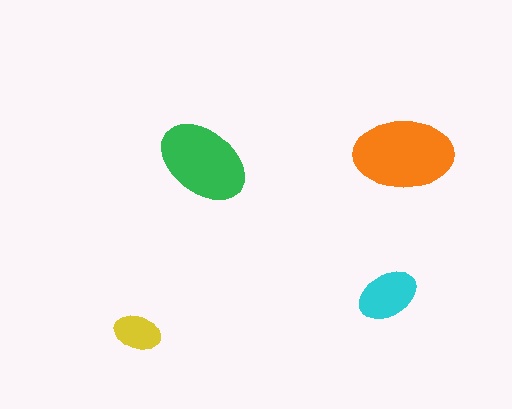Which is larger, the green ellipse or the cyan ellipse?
The green one.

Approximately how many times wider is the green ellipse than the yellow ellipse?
About 2 times wider.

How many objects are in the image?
There are 4 objects in the image.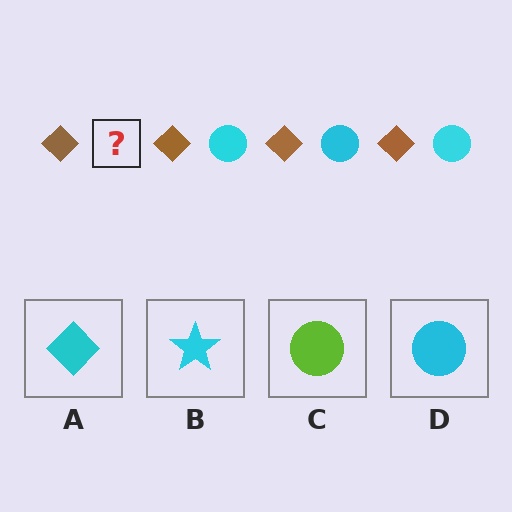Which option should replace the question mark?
Option D.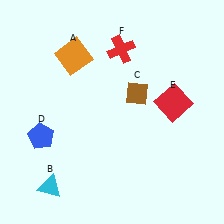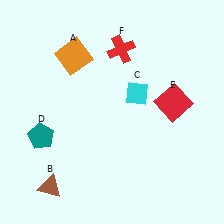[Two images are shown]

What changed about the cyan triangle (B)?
In Image 1, B is cyan. In Image 2, it changed to brown.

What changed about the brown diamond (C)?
In Image 1, C is brown. In Image 2, it changed to cyan.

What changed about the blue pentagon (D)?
In Image 1, D is blue. In Image 2, it changed to teal.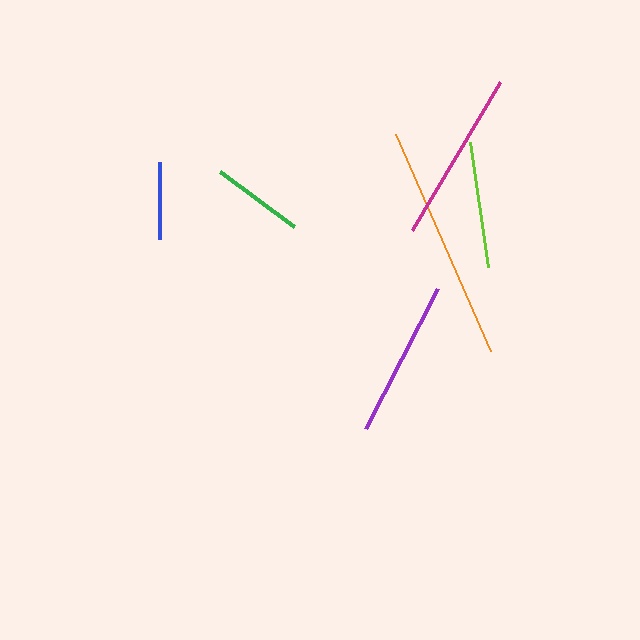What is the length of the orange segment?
The orange segment is approximately 237 pixels long.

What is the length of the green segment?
The green segment is approximately 92 pixels long.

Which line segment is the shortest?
The blue line is the shortest at approximately 77 pixels.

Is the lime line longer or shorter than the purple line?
The purple line is longer than the lime line.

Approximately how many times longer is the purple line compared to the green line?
The purple line is approximately 1.7 times the length of the green line.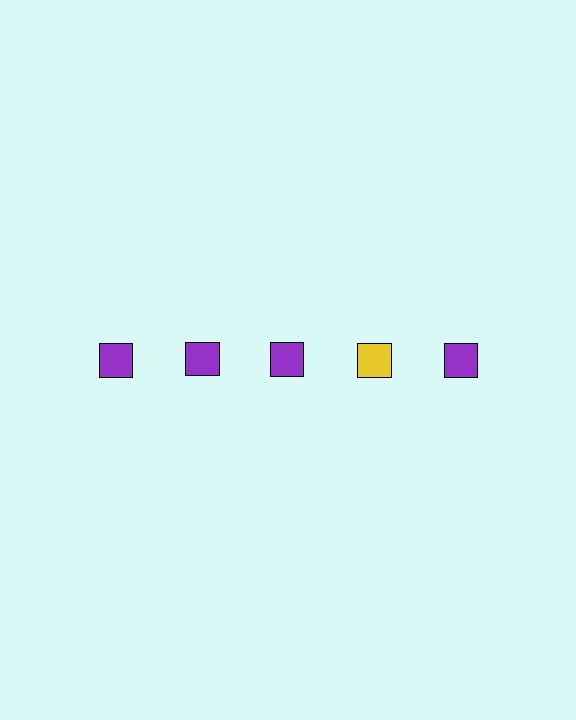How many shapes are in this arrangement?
There are 5 shapes arranged in a grid pattern.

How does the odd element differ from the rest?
It has a different color: yellow instead of purple.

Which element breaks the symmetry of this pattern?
The yellow square in the top row, second from right column breaks the symmetry. All other shapes are purple squares.